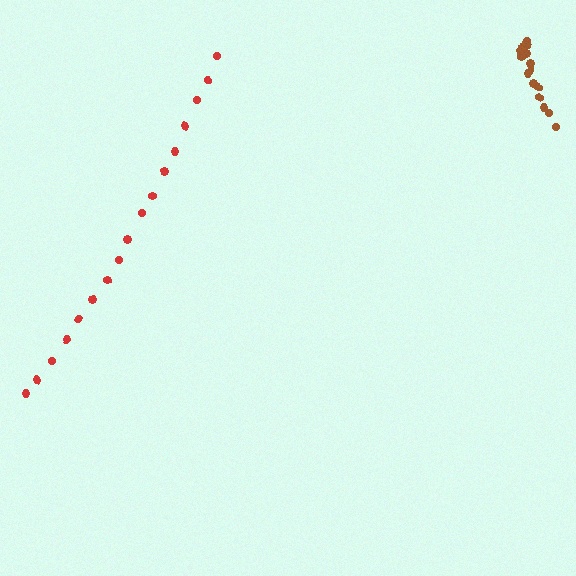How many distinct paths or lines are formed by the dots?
There are 2 distinct paths.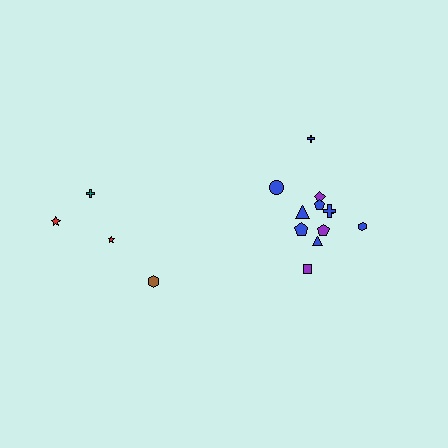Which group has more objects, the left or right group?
The right group.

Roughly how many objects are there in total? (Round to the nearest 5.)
Roughly 15 objects in total.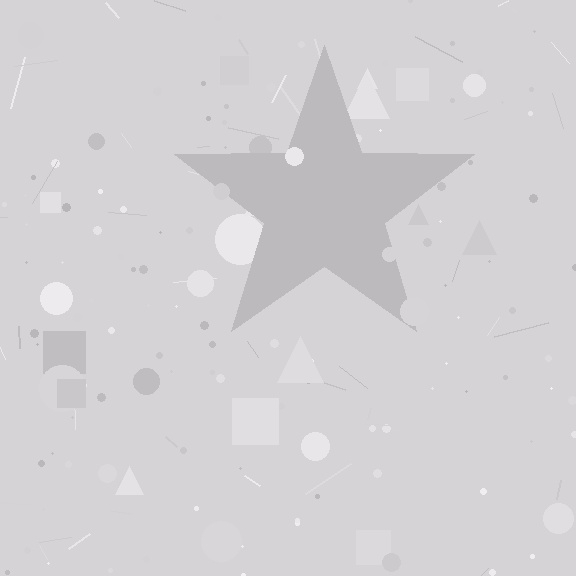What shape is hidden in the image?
A star is hidden in the image.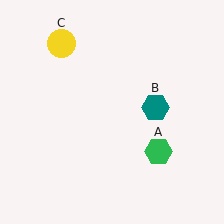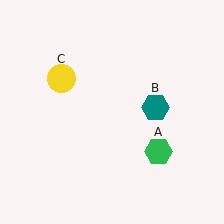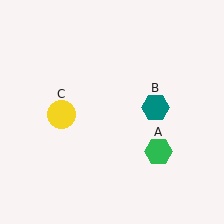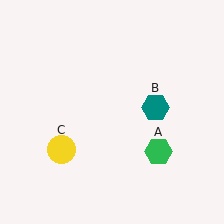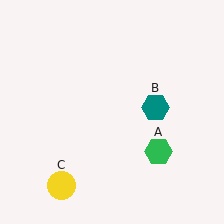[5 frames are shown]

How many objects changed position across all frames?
1 object changed position: yellow circle (object C).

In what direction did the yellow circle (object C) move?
The yellow circle (object C) moved down.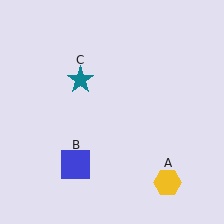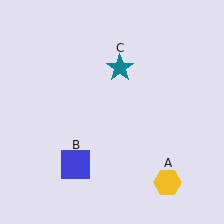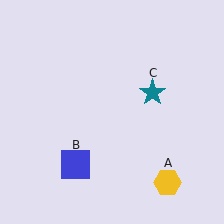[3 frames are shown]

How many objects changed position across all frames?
1 object changed position: teal star (object C).